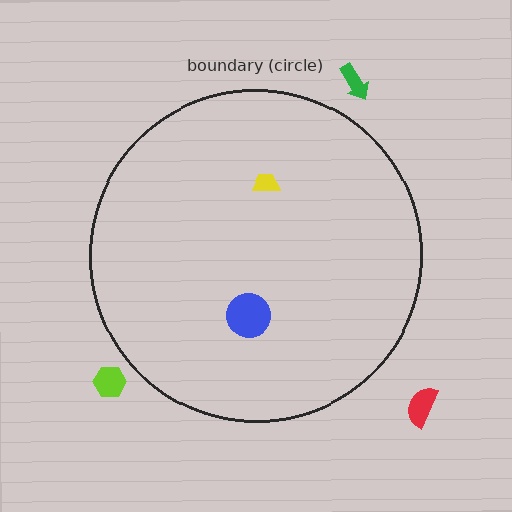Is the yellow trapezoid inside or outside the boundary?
Inside.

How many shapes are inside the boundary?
2 inside, 3 outside.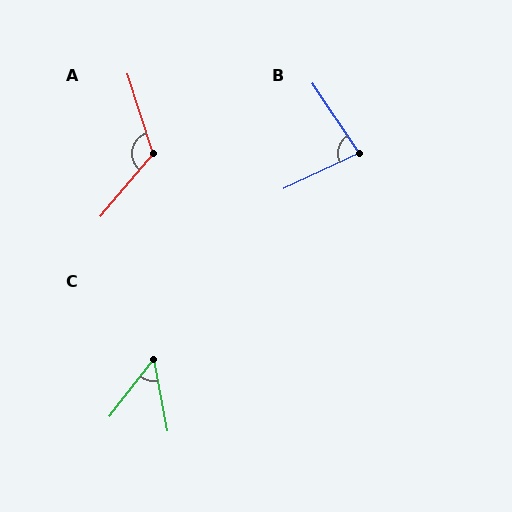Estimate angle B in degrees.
Approximately 82 degrees.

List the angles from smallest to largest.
C (48°), B (82°), A (122°).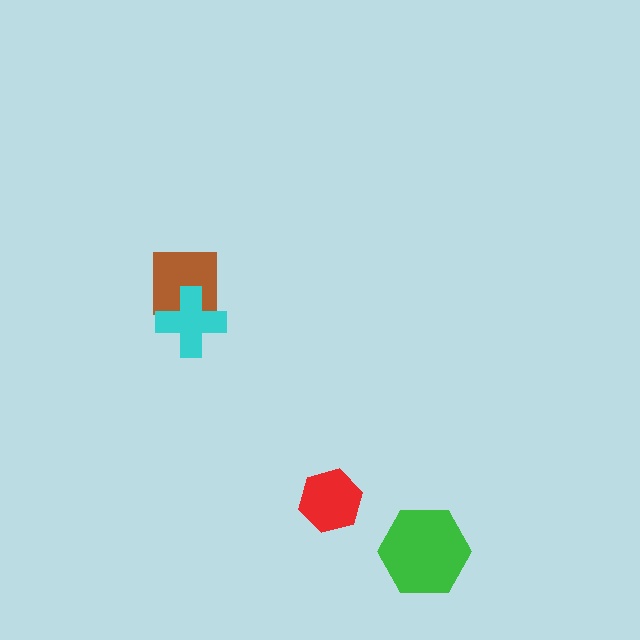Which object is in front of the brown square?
The cyan cross is in front of the brown square.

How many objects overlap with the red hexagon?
0 objects overlap with the red hexagon.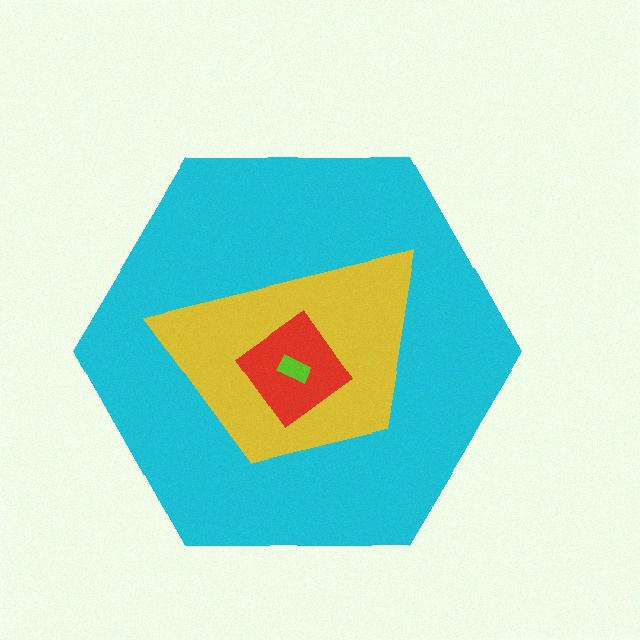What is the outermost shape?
The cyan hexagon.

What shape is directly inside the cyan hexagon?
The yellow trapezoid.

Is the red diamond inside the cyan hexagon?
Yes.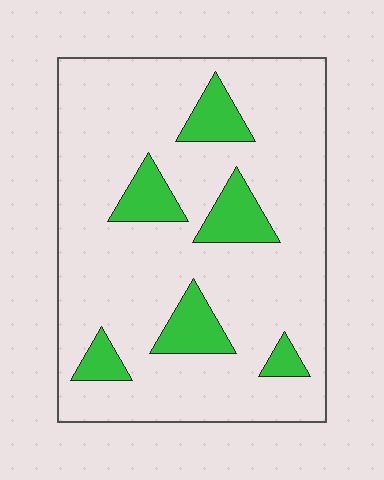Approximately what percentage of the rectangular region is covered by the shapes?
Approximately 15%.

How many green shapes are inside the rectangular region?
6.